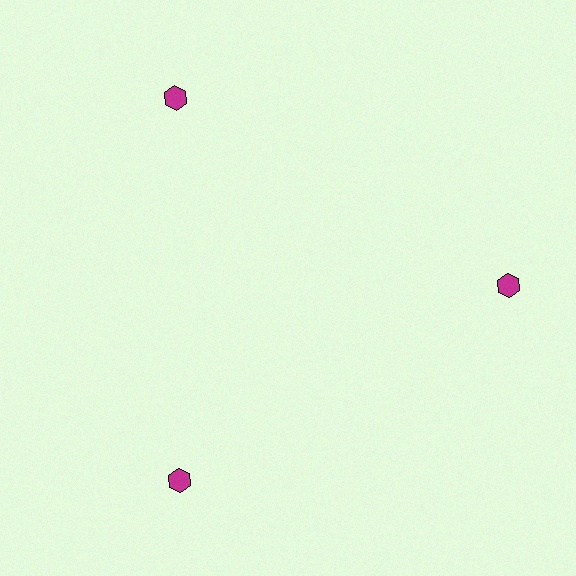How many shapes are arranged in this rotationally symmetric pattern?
There are 3 shapes, arranged in 3 groups of 1.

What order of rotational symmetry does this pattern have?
This pattern has 3-fold rotational symmetry.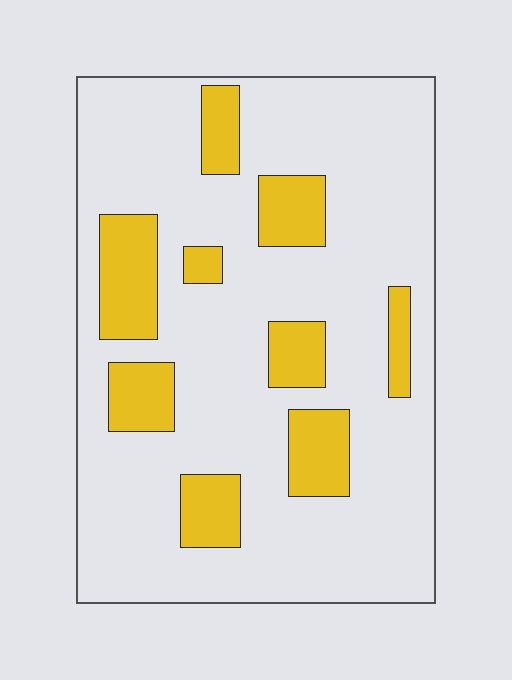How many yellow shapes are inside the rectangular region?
9.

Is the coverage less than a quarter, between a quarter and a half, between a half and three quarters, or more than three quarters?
Less than a quarter.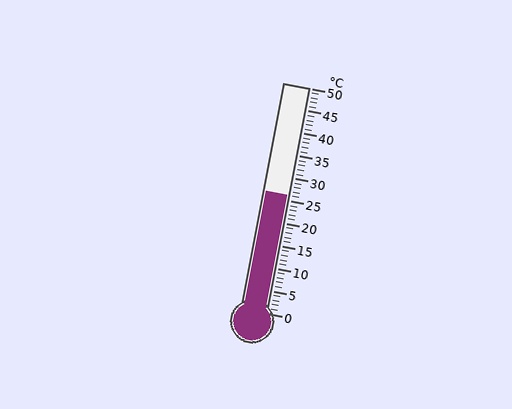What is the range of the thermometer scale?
The thermometer scale ranges from 0°C to 50°C.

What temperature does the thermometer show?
The thermometer shows approximately 26°C.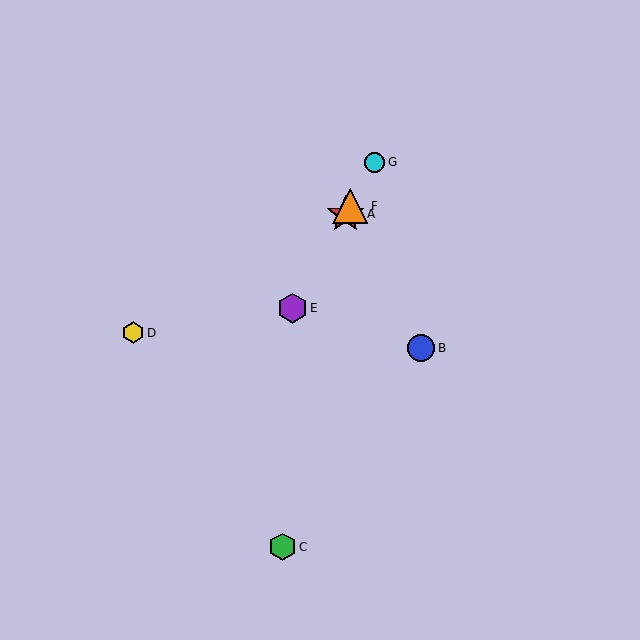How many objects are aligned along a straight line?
4 objects (A, E, F, G) are aligned along a straight line.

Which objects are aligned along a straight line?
Objects A, E, F, G are aligned along a straight line.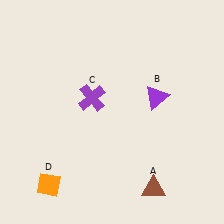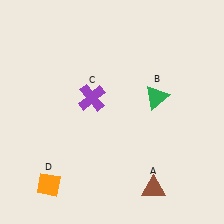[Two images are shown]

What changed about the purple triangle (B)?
In Image 1, B is purple. In Image 2, it changed to green.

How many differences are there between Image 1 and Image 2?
There is 1 difference between the two images.